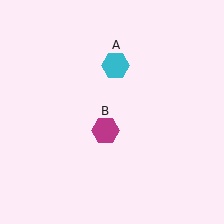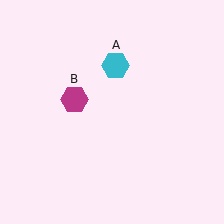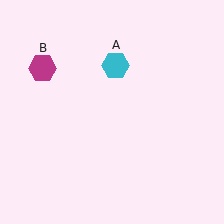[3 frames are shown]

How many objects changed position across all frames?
1 object changed position: magenta hexagon (object B).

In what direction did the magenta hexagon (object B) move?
The magenta hexagon (object B) moved up and to the left.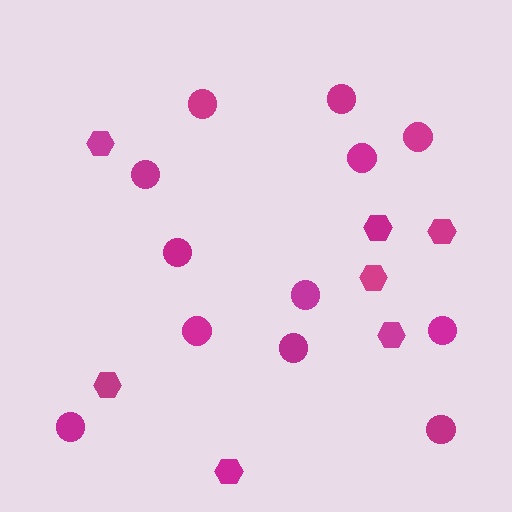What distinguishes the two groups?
There are 2 groups: one group of circles (12) and one group of hexagons (7).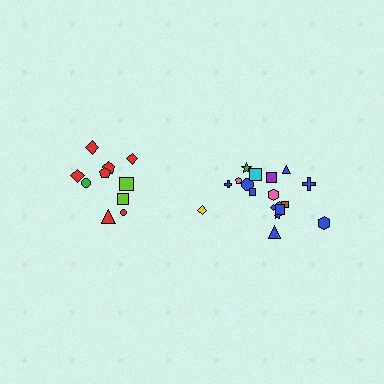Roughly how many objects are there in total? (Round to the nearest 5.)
Roughly 30 objects in total.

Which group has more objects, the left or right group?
The right group.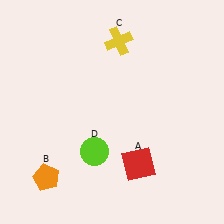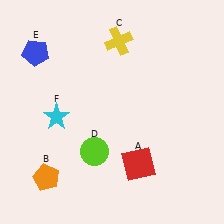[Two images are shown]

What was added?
A blue pentagon (E), a cyan star (F) were added in Image 2.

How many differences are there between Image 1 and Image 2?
There are 2 differences between the two images.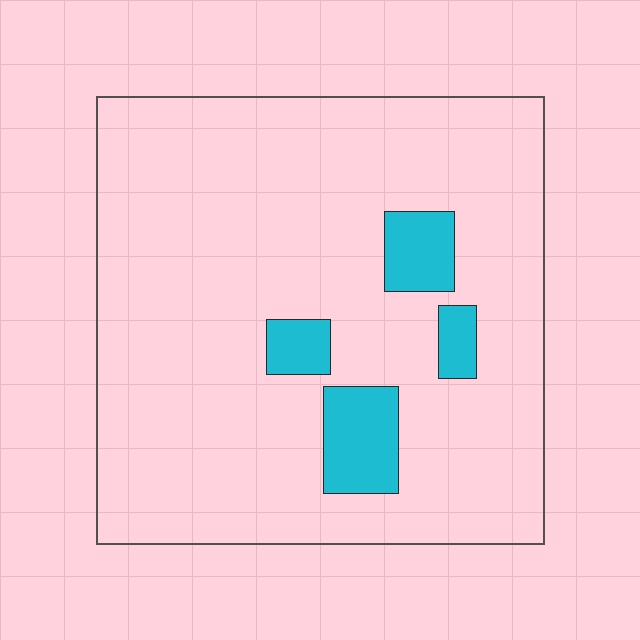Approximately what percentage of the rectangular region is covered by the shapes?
Approximately 10%.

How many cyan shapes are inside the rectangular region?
4.